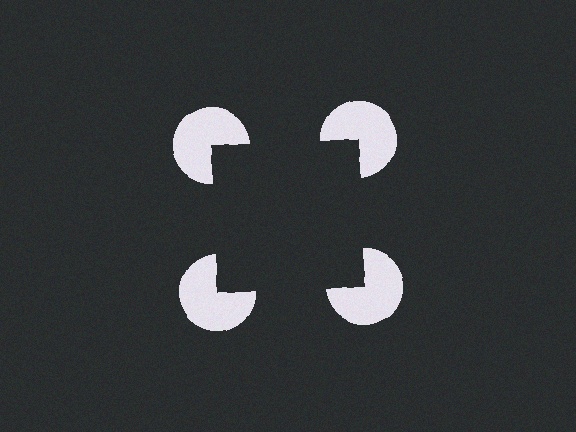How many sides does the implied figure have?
4 sides.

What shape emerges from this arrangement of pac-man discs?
An illusory square — its edges are inferred from the aligned wedge cuts in the pac-man discs, not physically drawn.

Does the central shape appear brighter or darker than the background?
It typically appears slightly darker than the background, even though no actual brightness change is drawn.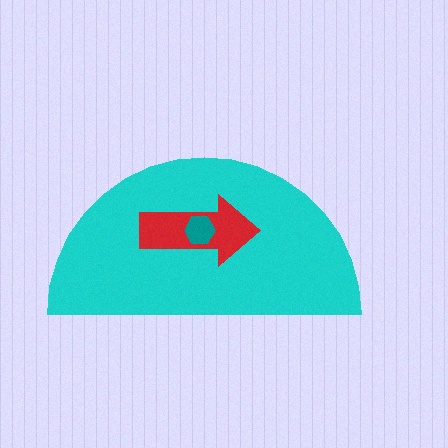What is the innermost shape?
The teal hexagon.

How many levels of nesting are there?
3.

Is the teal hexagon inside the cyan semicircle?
Yes.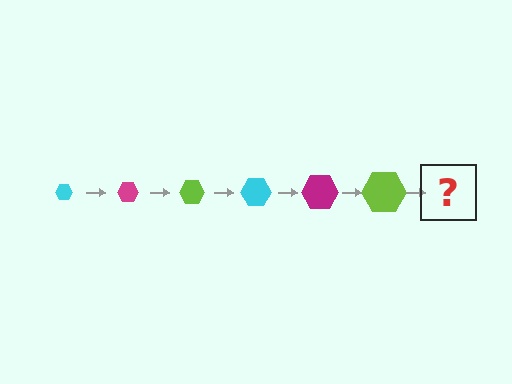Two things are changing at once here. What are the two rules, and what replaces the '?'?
The two rules are that the hexagon grows larger each step and the color cycles through cyan, magenta, and lime. The '?' should be a cyan hexagon, larger than the previous one.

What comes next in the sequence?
The next element should be a cyan hexagon, larger than the previous one.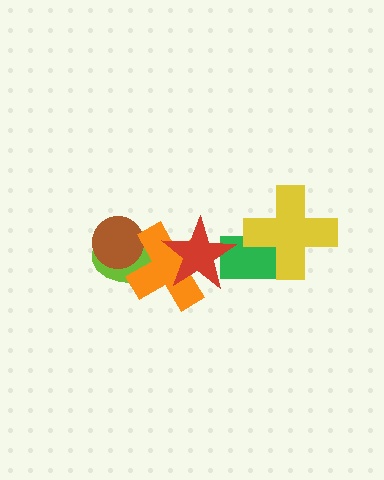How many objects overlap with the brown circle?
2 objects overlap with the brown circle.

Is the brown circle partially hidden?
Yes, it is partially covered by another shape.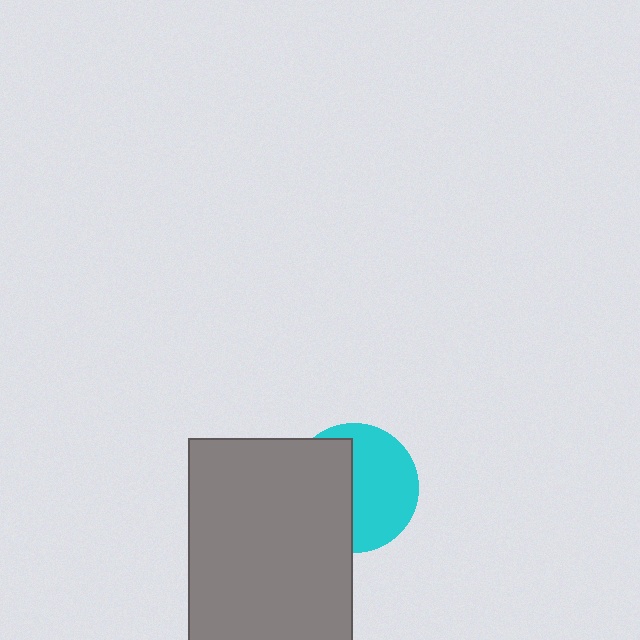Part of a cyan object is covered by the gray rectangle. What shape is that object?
It is a circle.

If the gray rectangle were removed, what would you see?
You would see the complete cyan circle.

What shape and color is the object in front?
The object in front is a gray rectangle.